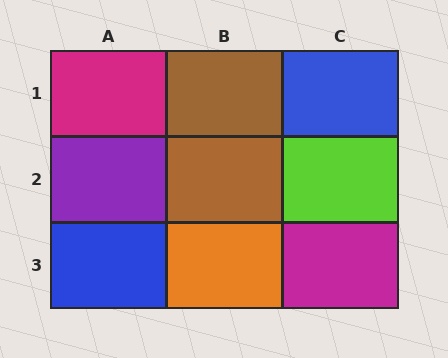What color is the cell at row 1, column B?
Brown.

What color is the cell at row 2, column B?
Brown.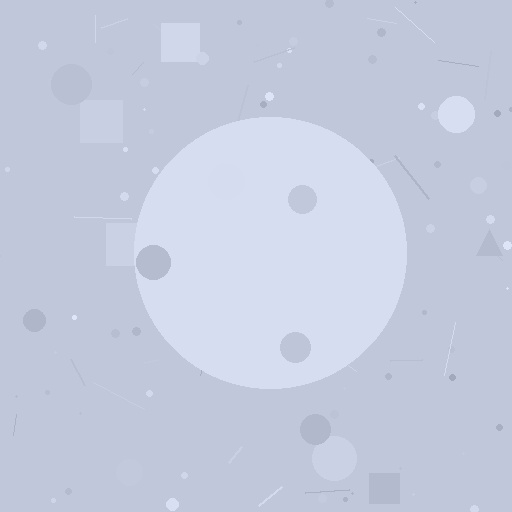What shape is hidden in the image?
A circle is hidden in the image.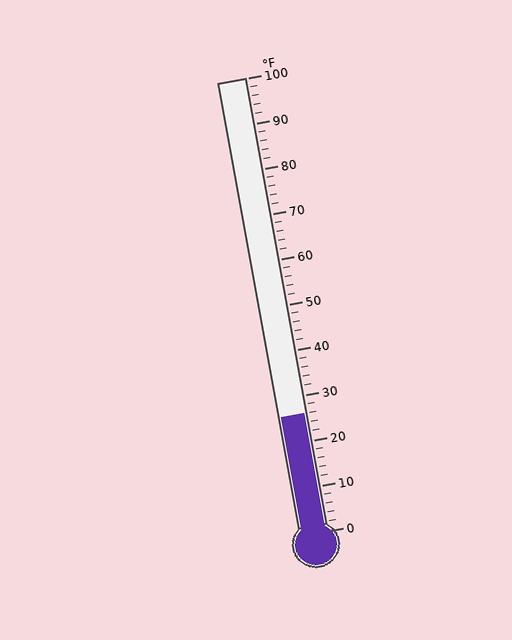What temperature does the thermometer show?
The thermometer shows approximately 26°F.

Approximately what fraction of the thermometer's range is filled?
The thermometer is filled to approximately 25% of its range.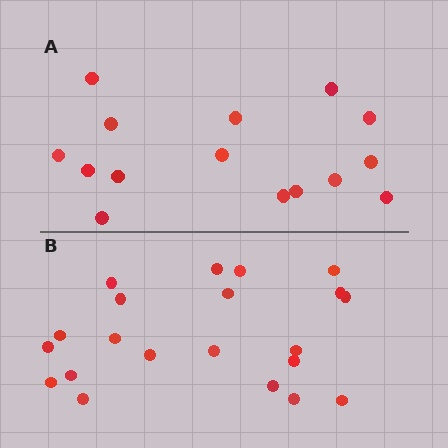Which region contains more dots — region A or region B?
Region B (the bottom region) has more dots.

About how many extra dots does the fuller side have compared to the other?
Region B has about 6 more dots than region A.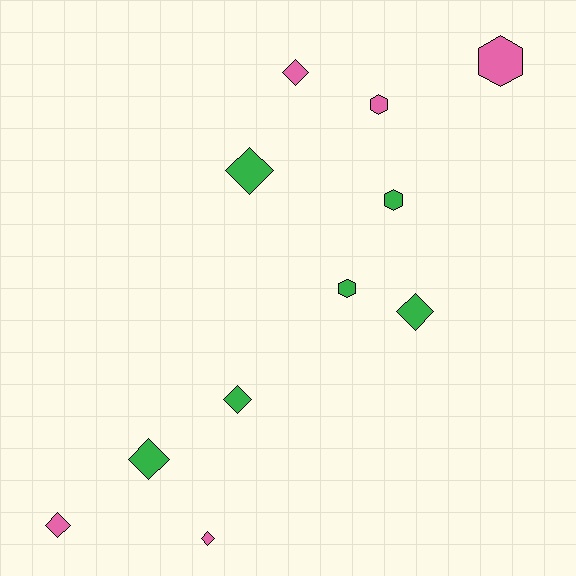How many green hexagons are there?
There are 2 green hexagons.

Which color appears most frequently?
Green, with 6 objects.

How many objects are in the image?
There are 11 objects.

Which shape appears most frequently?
Diamond, with 7 objects.